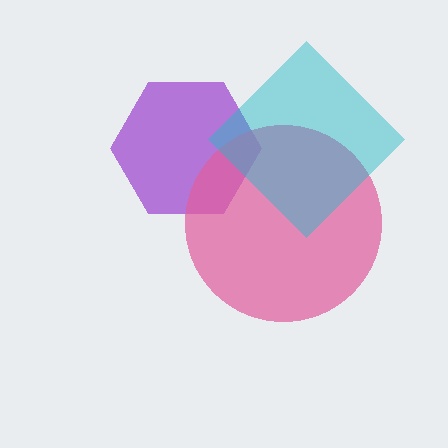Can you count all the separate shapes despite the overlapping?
Yes, there are 3 separate shapes.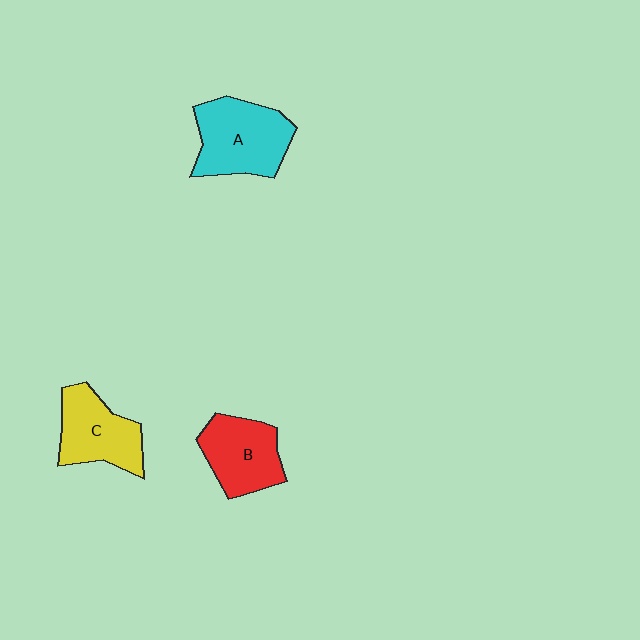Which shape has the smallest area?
Shape B (red).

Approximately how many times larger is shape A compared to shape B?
Approximately 1.2 times.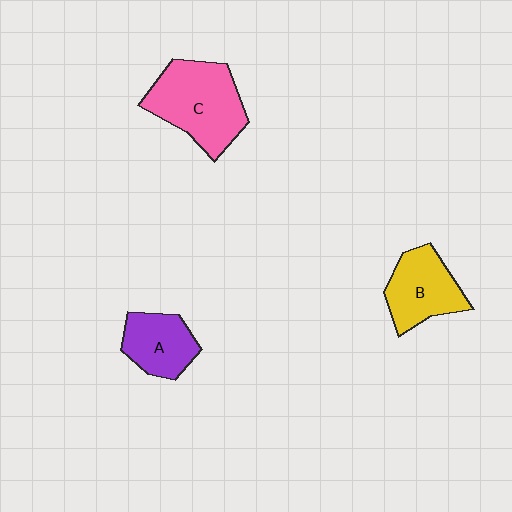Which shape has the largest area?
Shape C (pink).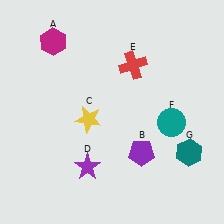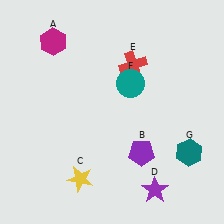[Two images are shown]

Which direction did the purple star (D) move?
The purple star (D) moved right.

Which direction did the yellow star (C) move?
The yellow star (C) moved down.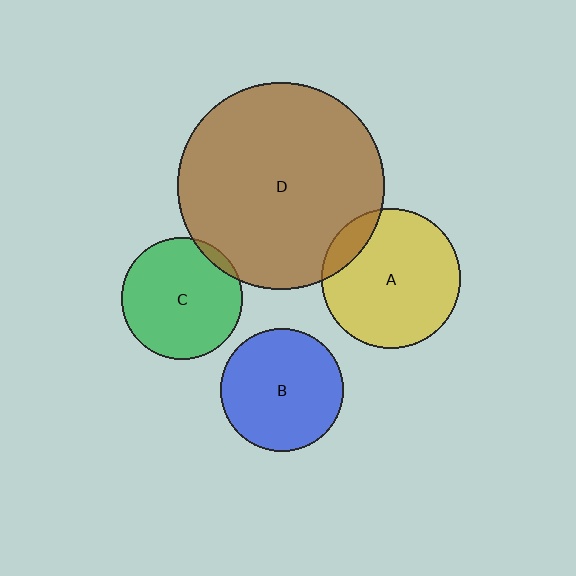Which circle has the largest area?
Circle D (brown).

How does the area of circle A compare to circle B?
Approximately 1.3 times.